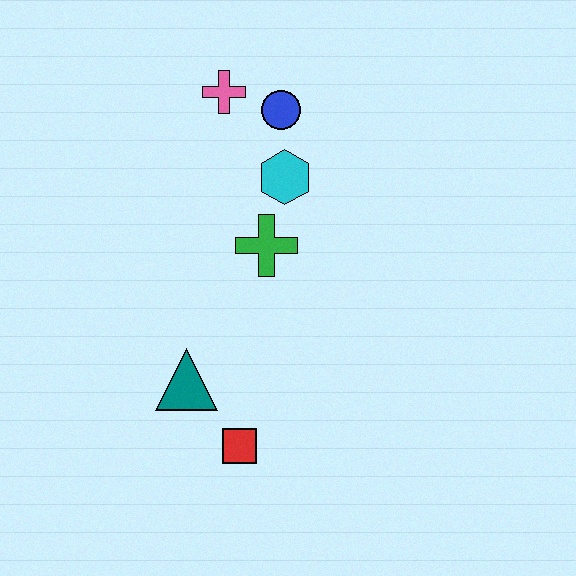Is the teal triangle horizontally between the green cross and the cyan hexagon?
No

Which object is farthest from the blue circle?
The red square is farthest from the blue circle.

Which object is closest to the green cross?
The cyan hexagon is closest to the green cross.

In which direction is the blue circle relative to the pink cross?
The blue circle is to the right of the pink cross.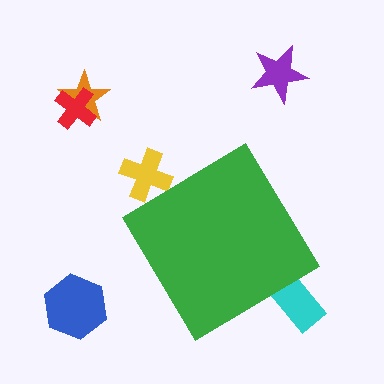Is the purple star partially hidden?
No, the purple star is fully visible.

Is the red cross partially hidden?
No, the red cross is fully visible.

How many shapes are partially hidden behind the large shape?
2 shapes are partially hidden.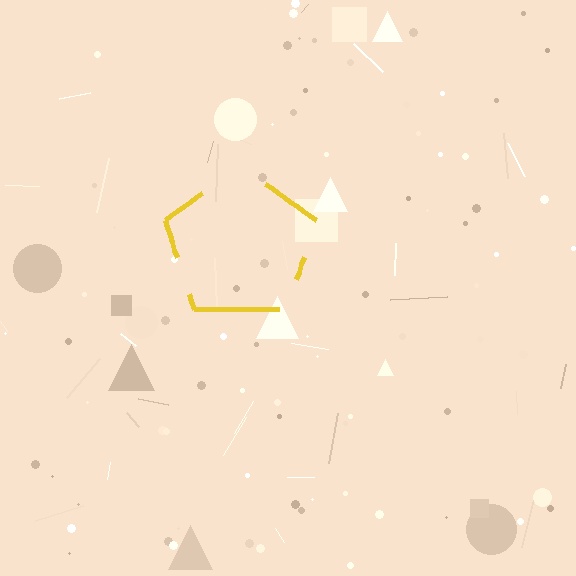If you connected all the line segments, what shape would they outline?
They would outline a pentagon.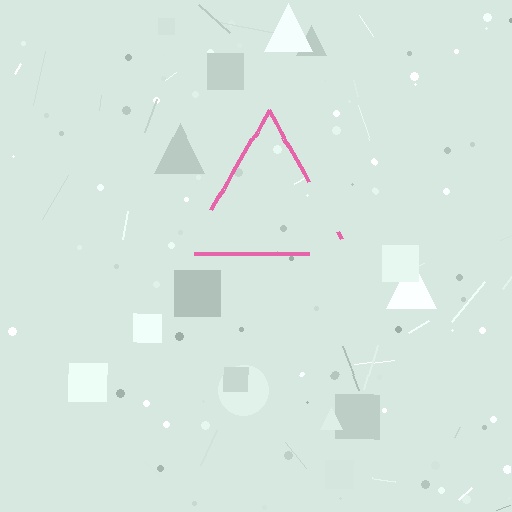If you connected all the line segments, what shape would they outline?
They would outline a triangle.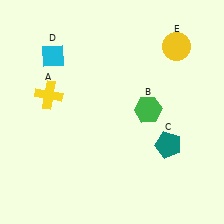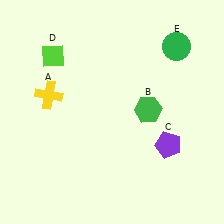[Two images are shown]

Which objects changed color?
C changed from teal to purple. D changed from cyan to lime. E changed from yellow to green.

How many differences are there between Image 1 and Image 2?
There are 3 differences between the two images.